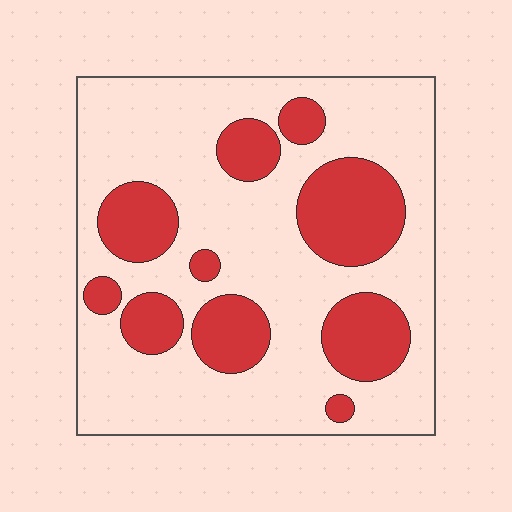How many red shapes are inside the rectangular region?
10.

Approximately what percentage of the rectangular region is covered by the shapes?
Approximately 30%.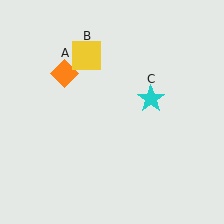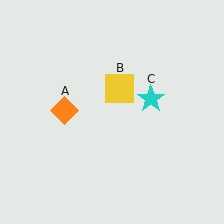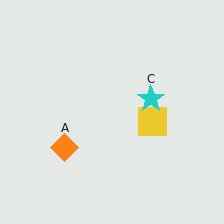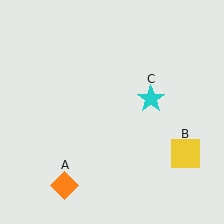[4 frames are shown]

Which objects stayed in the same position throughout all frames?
Cyan star (object C) remained stationary.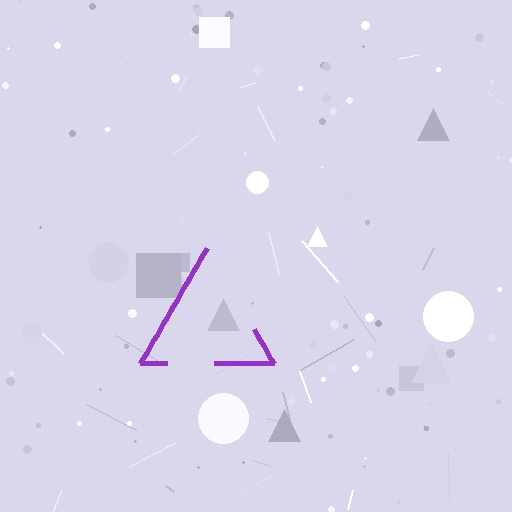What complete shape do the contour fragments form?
The contour fragments form a triangle.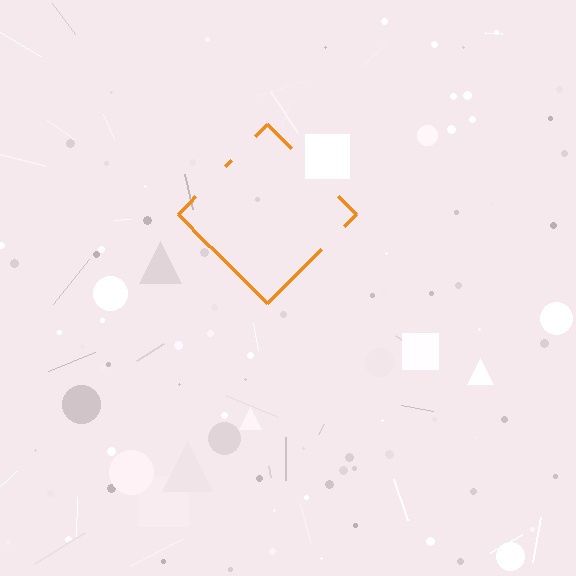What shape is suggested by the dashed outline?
The dashed outline suggests a diamond.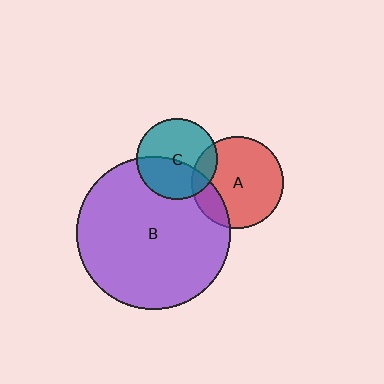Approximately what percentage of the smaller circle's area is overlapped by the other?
Approximately 20%.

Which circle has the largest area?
Circle B (purple).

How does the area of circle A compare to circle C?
Approximately 1.3 times.